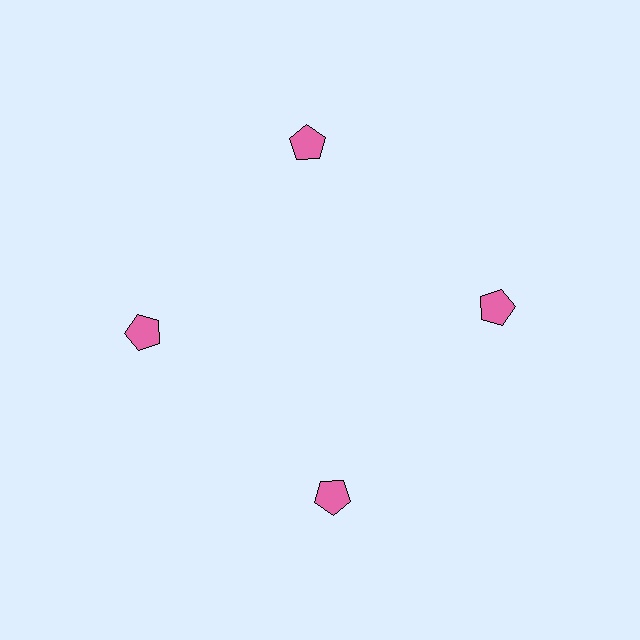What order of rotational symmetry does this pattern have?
This pattern has 4-fold rotational symmetry.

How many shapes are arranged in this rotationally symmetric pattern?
There are 4 shapes, arranged in 4 groups of 1.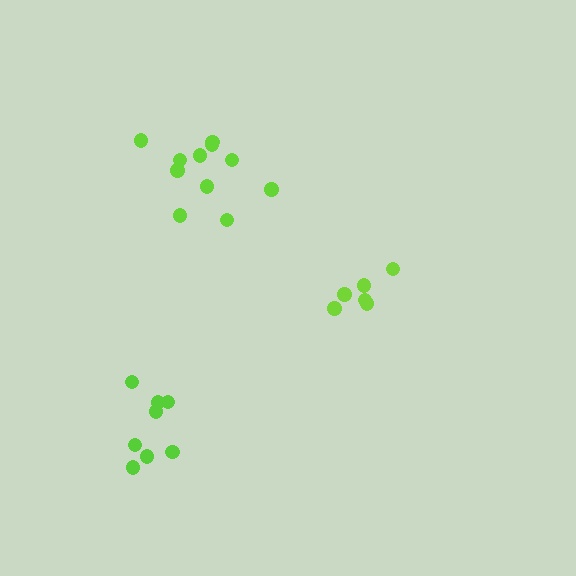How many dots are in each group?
Group 1: 6 dots, Group 2: 8 dots, Group 3: 11 dots (25 total).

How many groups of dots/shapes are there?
There are 3 groups.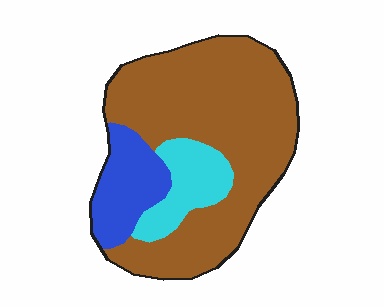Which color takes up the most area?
Brown, at roughly 70%.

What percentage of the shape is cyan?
Cyan covers 14% of the shape.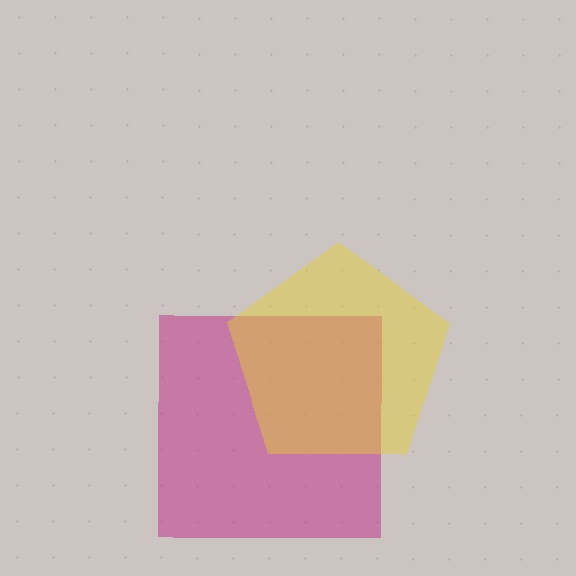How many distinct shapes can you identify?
There are 2 distinct shapes: a magenta square, a yellow pentagon.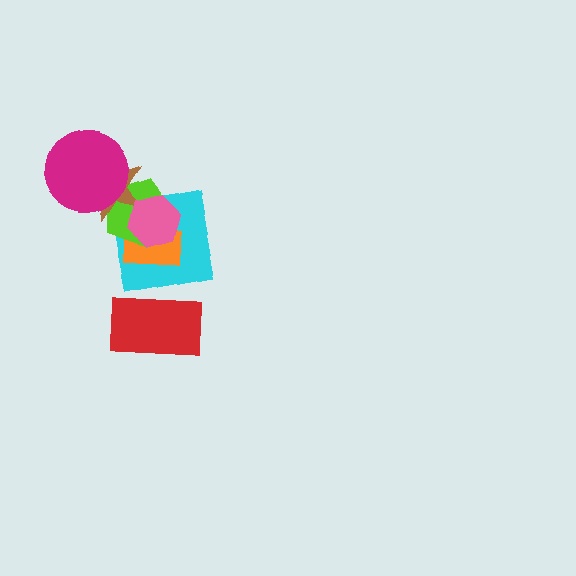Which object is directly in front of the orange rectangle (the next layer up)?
The lime pentagon is directly in front of the orange rectangle.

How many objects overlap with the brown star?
3 objects overlap with the brown star.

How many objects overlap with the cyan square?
3 objects overlap with the cyan square.